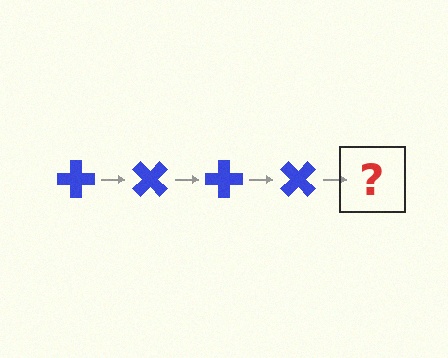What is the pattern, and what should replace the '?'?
The pattern is that the cross rotates 45 degrees each step. The '?' should be a blue cross rotated 180 degrees.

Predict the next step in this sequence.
The next step is a blue cross rotated 180 degrees.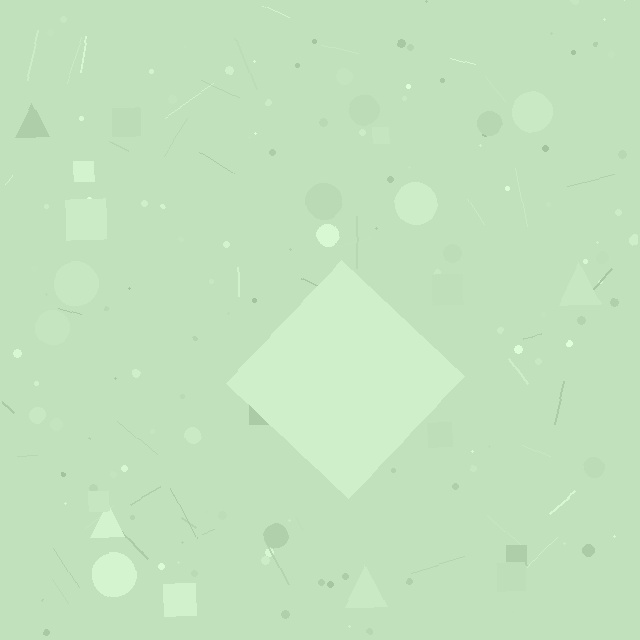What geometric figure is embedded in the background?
A diamond is embedded in the background.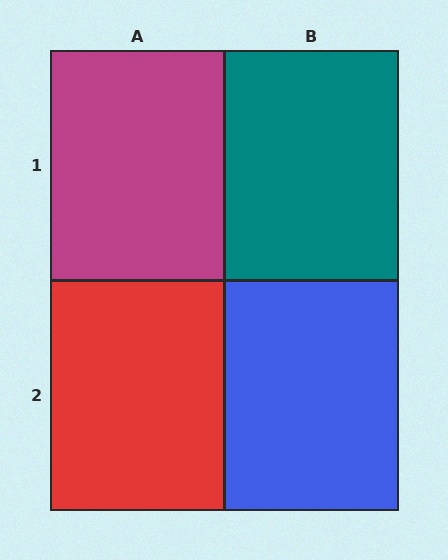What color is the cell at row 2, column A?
Red.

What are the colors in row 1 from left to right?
Magenta, teal.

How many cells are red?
1 cell is red.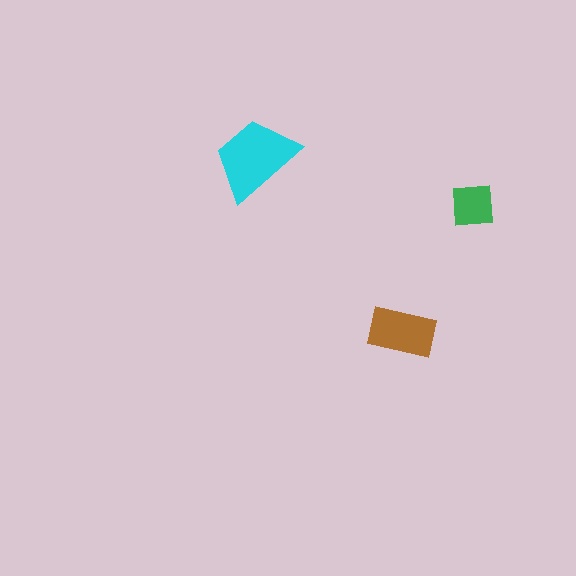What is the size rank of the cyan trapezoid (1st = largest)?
1st.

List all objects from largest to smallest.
The cyan trapezoid, the brown rectangle, the green square.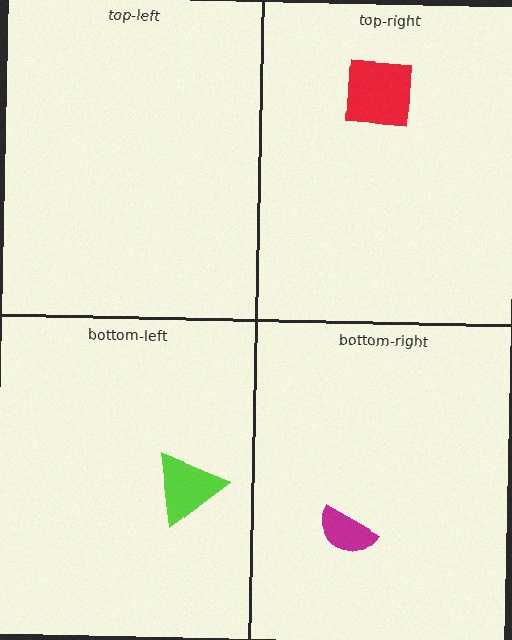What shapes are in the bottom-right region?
The magenta semicircle.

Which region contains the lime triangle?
The bottom-left region.